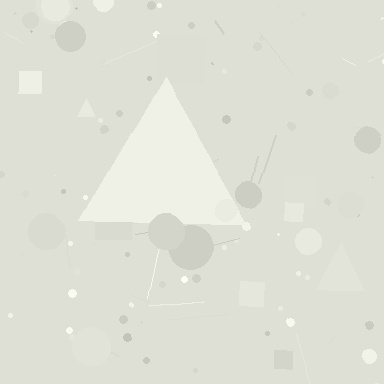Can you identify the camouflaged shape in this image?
The camouflaged shape is a triangle.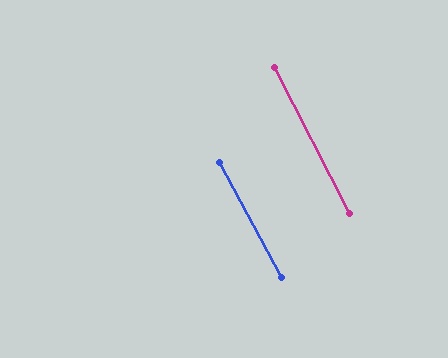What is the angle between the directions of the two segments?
Approximately 1 degree.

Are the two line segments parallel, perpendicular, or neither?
Parallel — their directions differ by only 1.1°.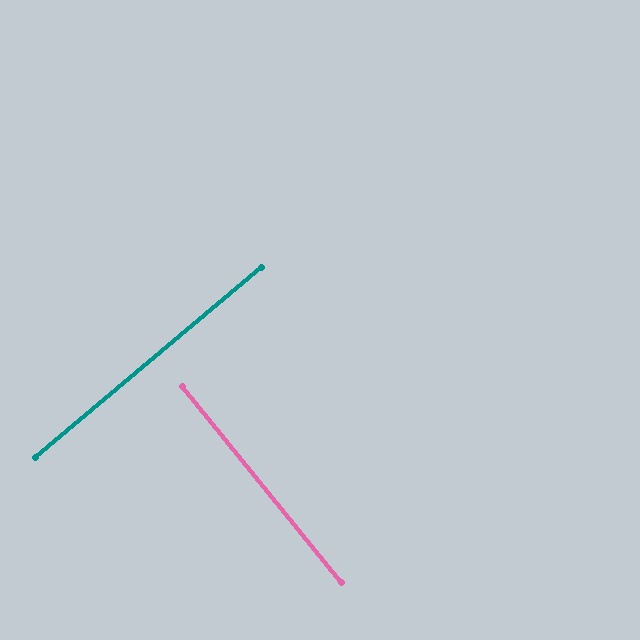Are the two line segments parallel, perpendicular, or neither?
Perpendicular — they meet at approximately 89°.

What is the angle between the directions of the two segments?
Approximately 89 degrees.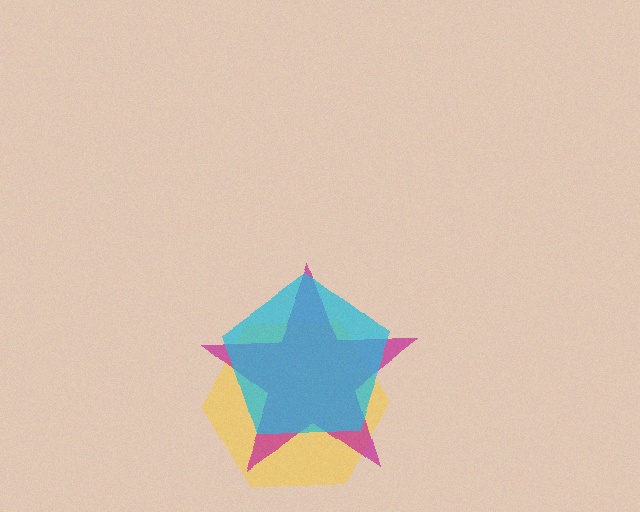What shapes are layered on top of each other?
The layered shapes are: a yellow hexagon, a magenta star, a cyan pentagon.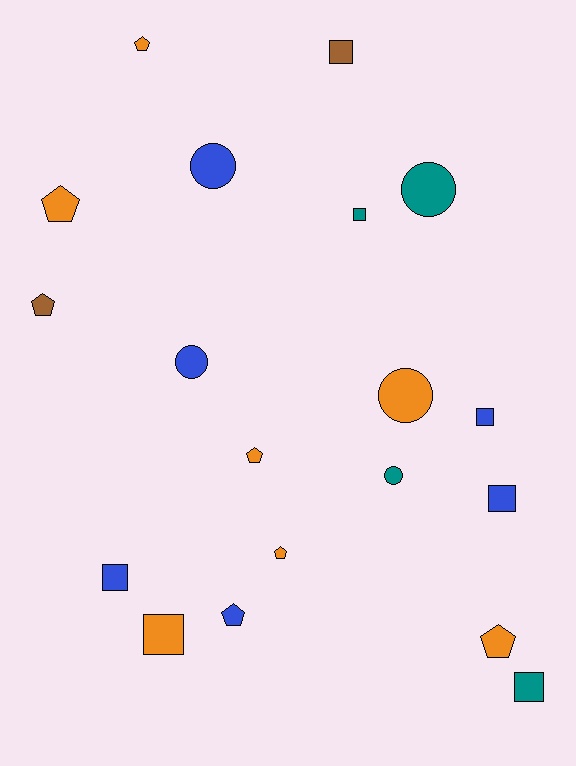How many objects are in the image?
There are 19 objects.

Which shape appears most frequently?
Square, with 7 objects.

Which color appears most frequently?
Orange, with 7 objects.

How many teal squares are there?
There are 2 teal squares.